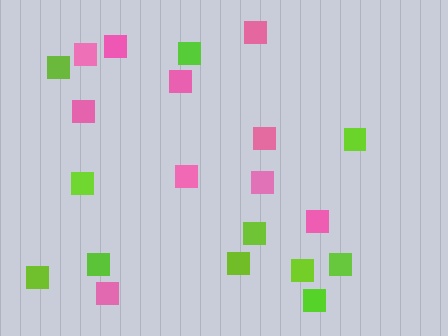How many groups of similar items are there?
There are 2 groups: one group of lime squares (11) and one group of pink squares (10).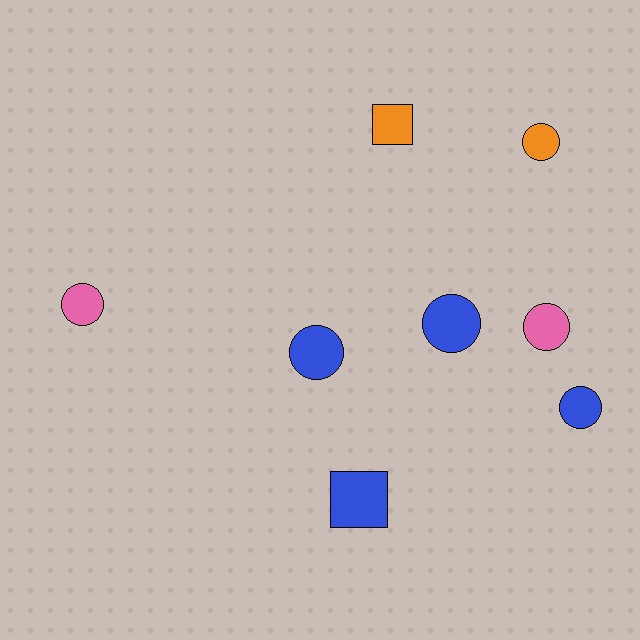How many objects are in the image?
There are 8 objects.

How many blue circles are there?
There are 3 blue circles.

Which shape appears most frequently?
Circle, with 6 objects.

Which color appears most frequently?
Blue, with 4 objects.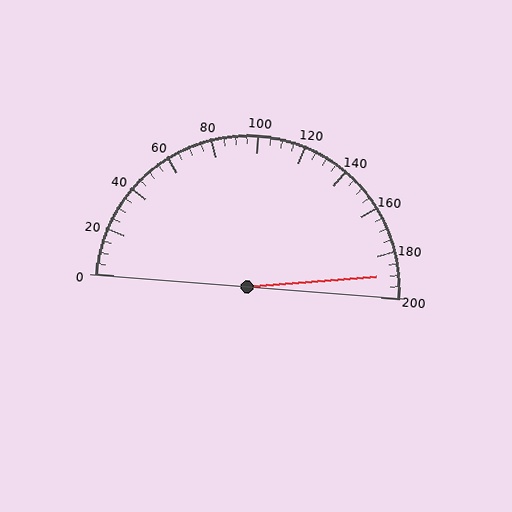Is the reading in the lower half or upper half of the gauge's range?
The reading is in the upper half of the range (0 to 200).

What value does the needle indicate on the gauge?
The needle indicates approximately 190.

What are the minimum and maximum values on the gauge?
The gauge ranges from 0 to 200.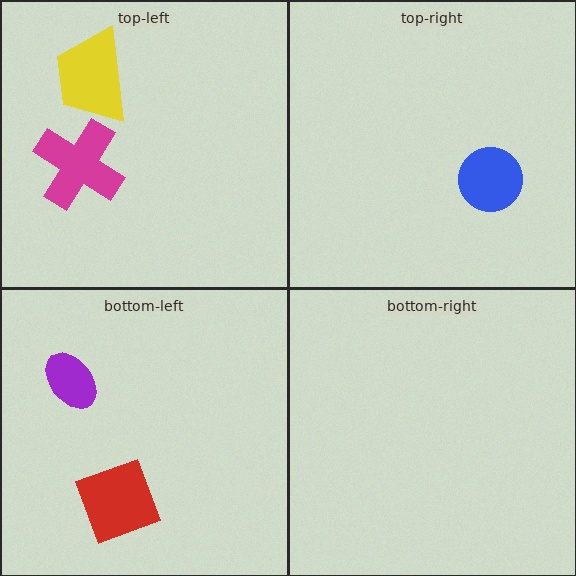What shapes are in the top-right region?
The blue circle.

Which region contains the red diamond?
The bottom-left region.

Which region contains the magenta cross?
The top-left region.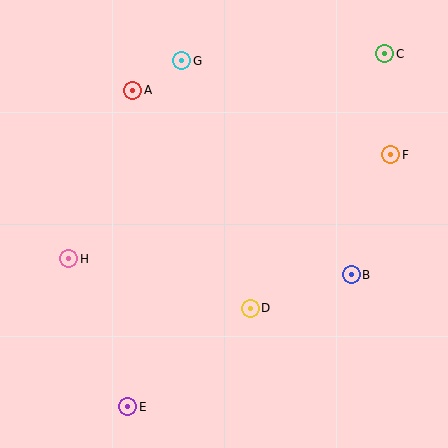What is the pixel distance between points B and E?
The distance between B and E is 259 pixels.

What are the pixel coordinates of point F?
Point F is at (391, 155).